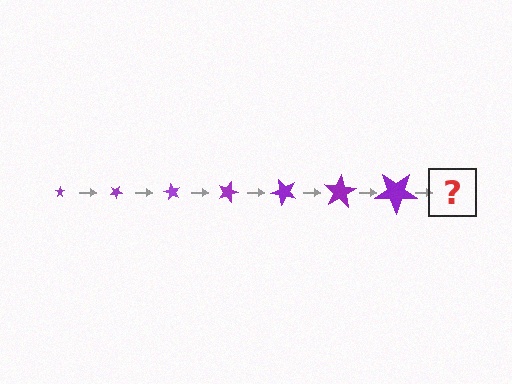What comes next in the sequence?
The next element should be a star, larger than the previous one and rotated 210 degrees from the start.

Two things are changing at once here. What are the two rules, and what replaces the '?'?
The two rules are that the star grows larger each step and it rotates 30 degrees each step. The '?' should be a star, larger than the previous one and rotated 210 degrees from the start.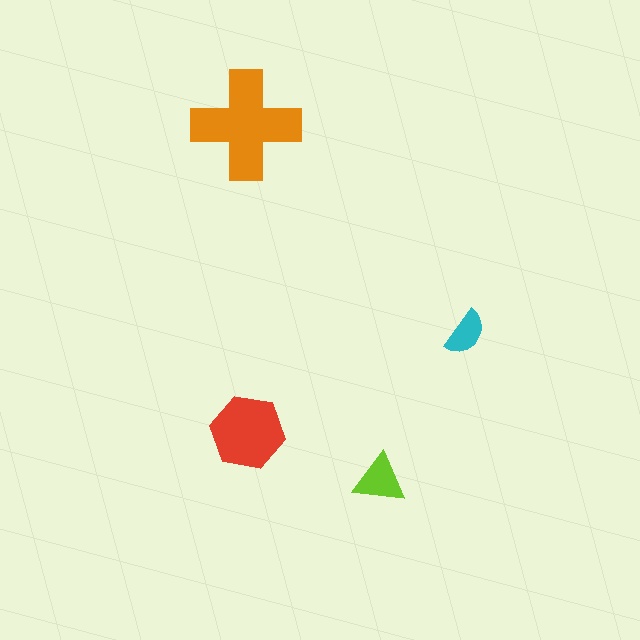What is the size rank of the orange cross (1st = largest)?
1st.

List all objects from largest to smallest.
The orange cross, the red hexagon, the lime triangle, the cyan semicircle.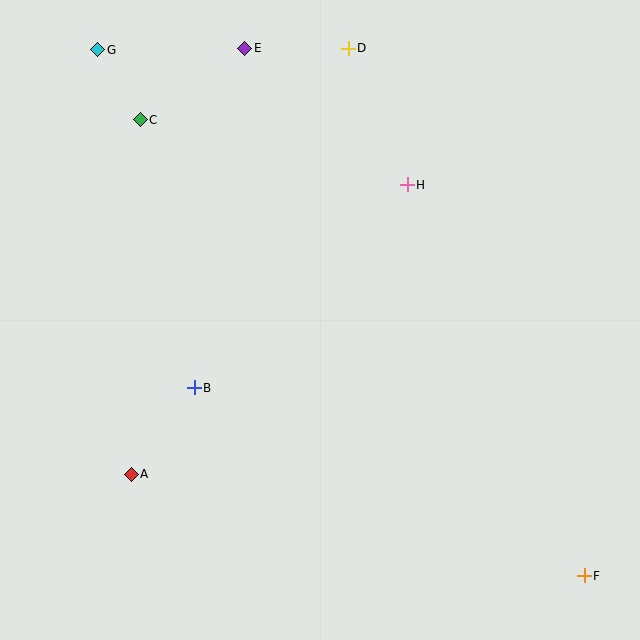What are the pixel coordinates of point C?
Point C is at (140, 120).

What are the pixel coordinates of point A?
Point A is at (131, 474).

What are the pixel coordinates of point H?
Point H is at (407, 185).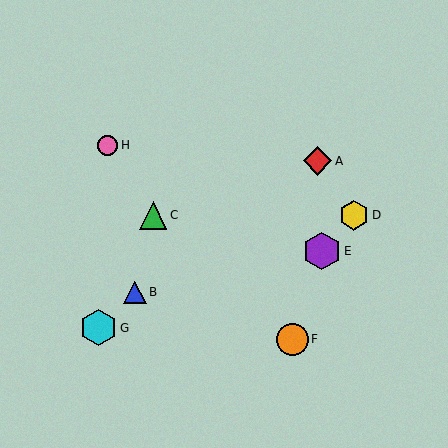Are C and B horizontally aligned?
No, C is at y≈215 and B is at y≈292.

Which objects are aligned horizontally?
Objects C, D are aligned horizontally.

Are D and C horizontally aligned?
Yes, both are at y≈215.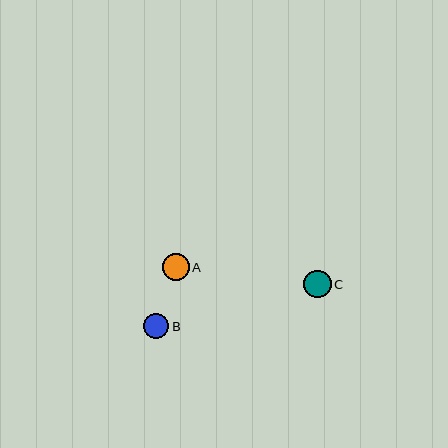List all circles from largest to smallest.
From largest to smallest: C, A, B.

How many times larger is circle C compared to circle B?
Circle C is approximately 1.1 times the size of circle B.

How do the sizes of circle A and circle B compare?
Circle A and circle B are approximately the same size.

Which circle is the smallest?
Circle B is the smallest with a size of approximately 25 pixels.